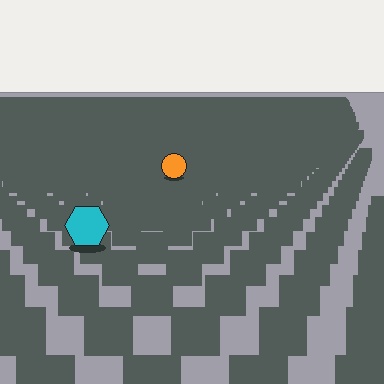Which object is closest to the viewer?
The cyan hexagon is closest. The texture marks near it are larger and more spread out.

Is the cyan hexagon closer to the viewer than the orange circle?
Yes. The cyan hexagon is closer — you can tell from the texture gradient: the ground texture is coarser near it.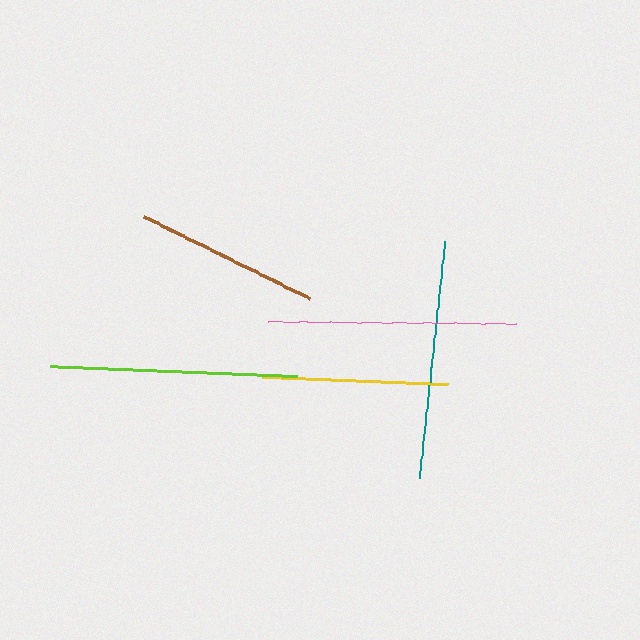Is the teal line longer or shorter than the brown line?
The teal line is longer than the brown line.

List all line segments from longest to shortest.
From longest to shortest: pink, lime, teal, yellow, brown.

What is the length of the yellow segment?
The yellow segment is approximately 185 pixels long.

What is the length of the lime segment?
The lime segment is approximately 247 pixels long.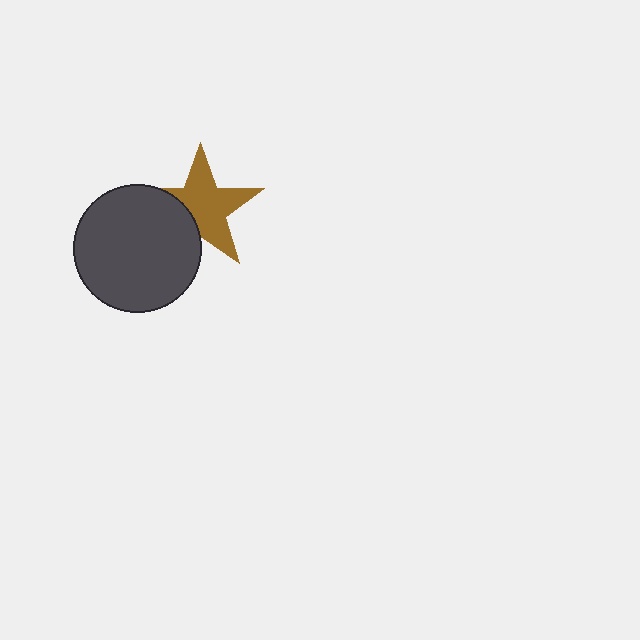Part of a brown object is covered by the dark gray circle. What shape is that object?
It is a star.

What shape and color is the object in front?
The object in front is a dark gray circle.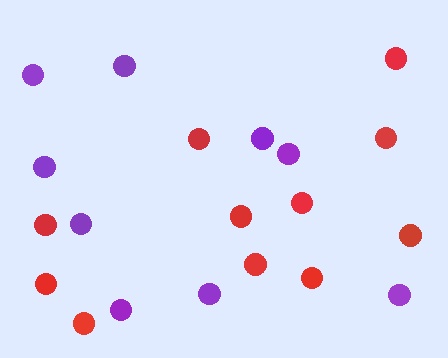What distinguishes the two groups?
There are 2 groups: one group of purple circles (9) and one group of red circles (11).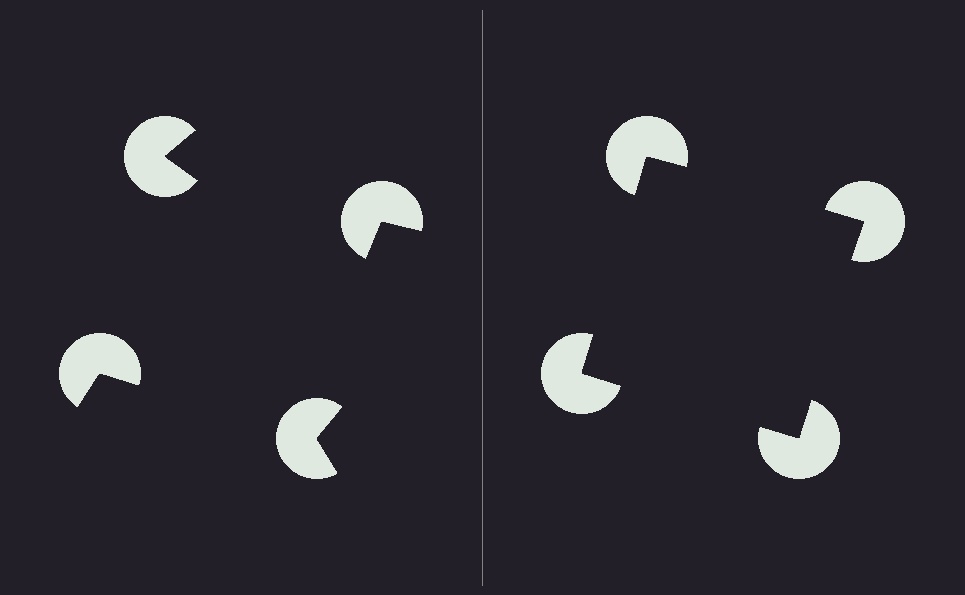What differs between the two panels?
The pac-man discs are positioned identically on both sides; only the wedge orientations differ. On the right they align to a square; on the left they are misaligned.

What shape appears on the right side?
An illusory square.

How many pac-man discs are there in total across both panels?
8 — 4 on each side.